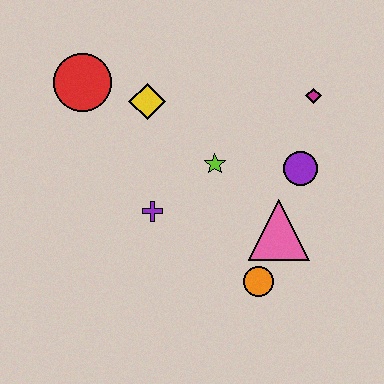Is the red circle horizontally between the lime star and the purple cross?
No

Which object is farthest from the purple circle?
The red circle is farthest from the purple circle.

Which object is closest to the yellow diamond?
The red circle is closest to the yellow diamond.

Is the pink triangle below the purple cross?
Yes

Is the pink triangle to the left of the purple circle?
Yes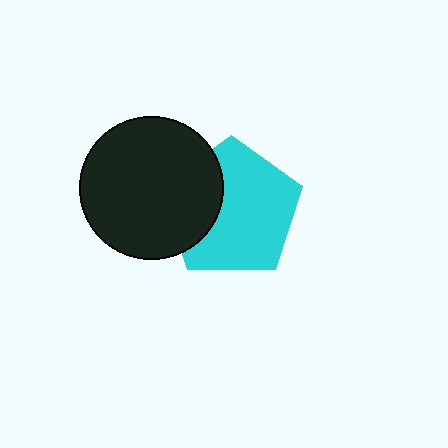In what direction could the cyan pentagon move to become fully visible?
The cyan pentagon could move right. That would shift it out from behind the black circle entirely.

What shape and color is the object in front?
The object in front is a black circle.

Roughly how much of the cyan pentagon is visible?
Most of it is visible (roughly 70%).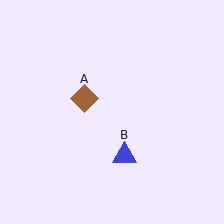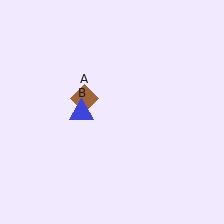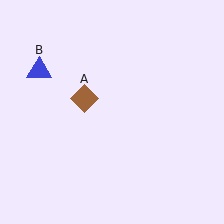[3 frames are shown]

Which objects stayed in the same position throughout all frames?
Brown diamond (object A) remained stationary.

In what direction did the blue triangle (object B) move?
The blue triangle (object B) moved up and to the left.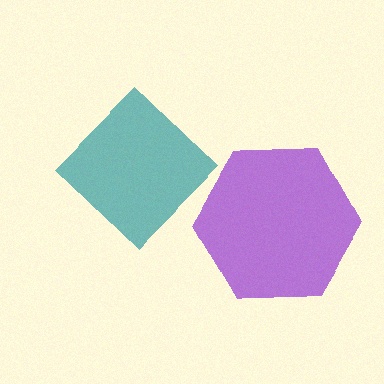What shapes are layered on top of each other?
The layered shapes are: a purple hexagon, a teal diamond.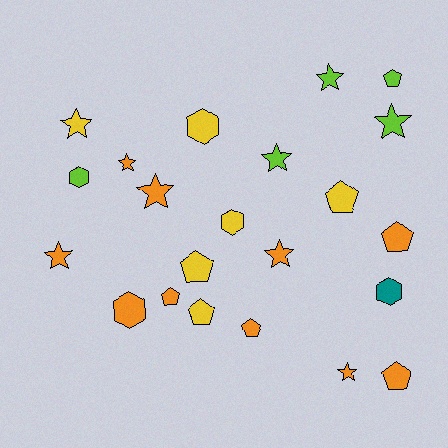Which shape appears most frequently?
Star, with 9 objects.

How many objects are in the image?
There are 22 objects.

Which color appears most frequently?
Orange, with 10 objects.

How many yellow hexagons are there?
There are 2 yellow hexagons.